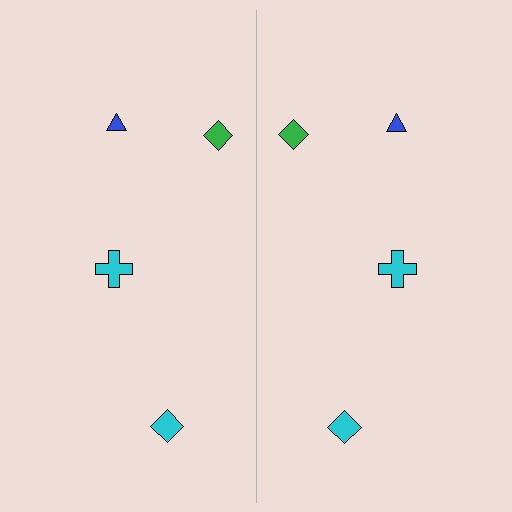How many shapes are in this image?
There are 8 shapes in this image.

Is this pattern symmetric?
Yes, this pattern has bilateral (reflection) symmetry.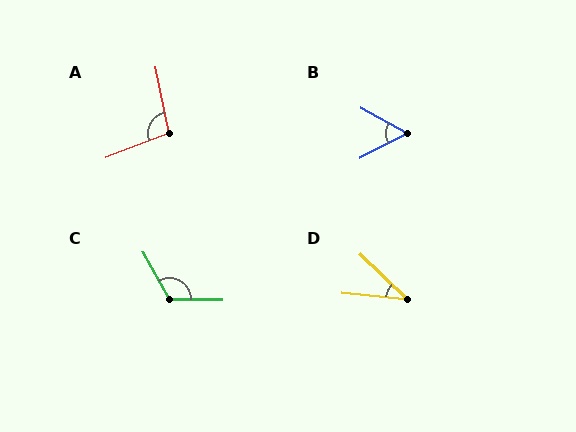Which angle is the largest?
C, at approximately 120 degrees.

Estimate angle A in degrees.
Approximately 99 degrees.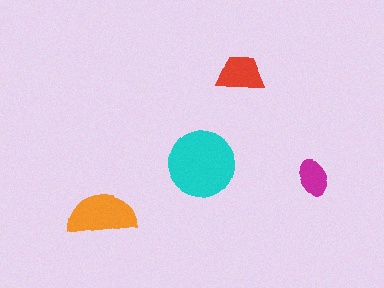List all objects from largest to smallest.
The cyan circle, the orange semicircle, the red trapezoid, the magenta ellipse.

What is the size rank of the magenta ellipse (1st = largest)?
4th.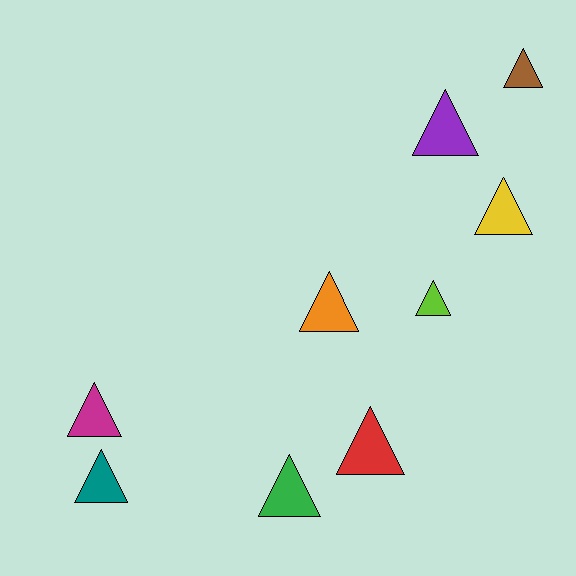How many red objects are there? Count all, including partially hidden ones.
There is 1 red object.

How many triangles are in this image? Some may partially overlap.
There are 9 triangles.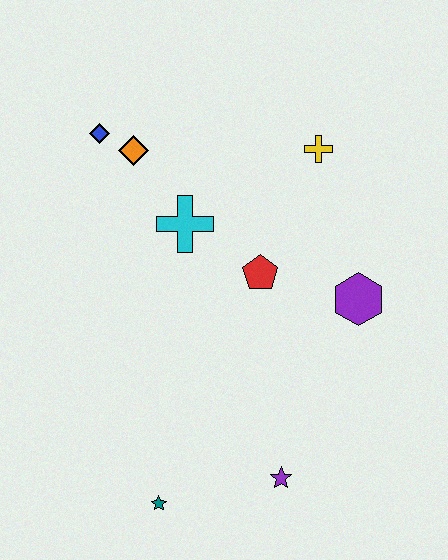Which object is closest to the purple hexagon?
The red pentagon is closest to the purple hexagon.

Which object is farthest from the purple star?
The blue diamond is farthest from the purple star.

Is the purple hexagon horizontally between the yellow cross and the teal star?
No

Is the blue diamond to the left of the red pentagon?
Yes